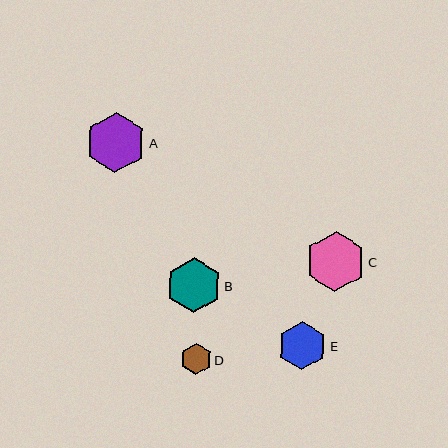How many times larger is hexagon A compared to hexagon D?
Hexagon A is approximately 1.9 times the size of hexagon D.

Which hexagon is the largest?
Hexagon A is the largest with a size of approximately 60 pixels.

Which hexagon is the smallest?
Hexagon D is the smallest with a size of approximately 31 pixels.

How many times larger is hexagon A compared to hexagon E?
Hexagon A is approximately 1.2 times the size of hexagon E.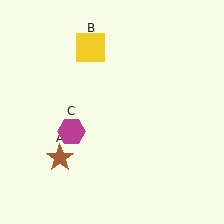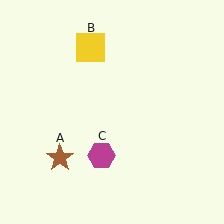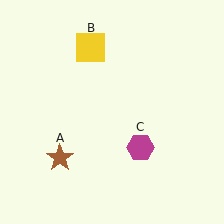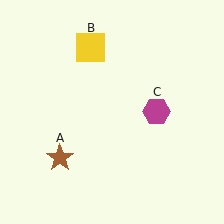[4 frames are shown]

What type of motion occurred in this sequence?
The magenta hexagon (object C) rotated counterclockwise around the center of the scene.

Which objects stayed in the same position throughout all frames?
Brown star (object A) and yellow square (object B) remained stationary.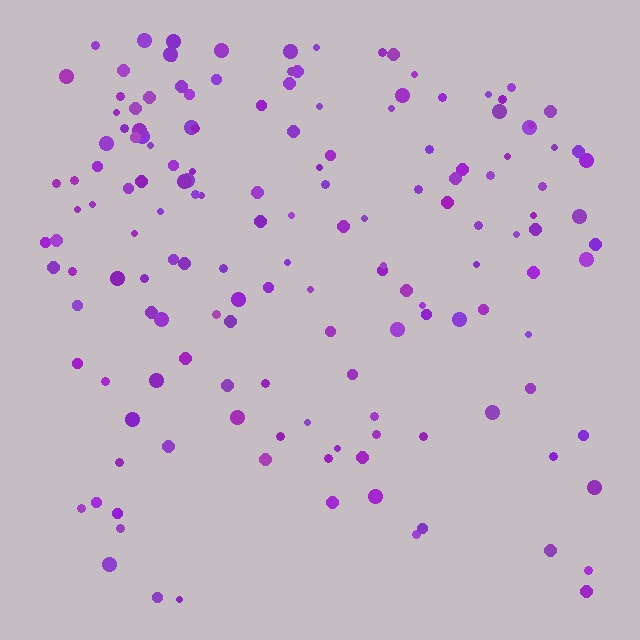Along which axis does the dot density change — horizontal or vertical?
Vertical.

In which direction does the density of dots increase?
From bottom to top, with the top side densest.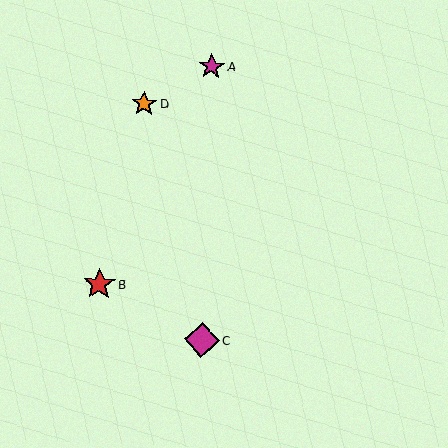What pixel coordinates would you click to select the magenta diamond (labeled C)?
Click at (202, 340) to select the magenta diamond C.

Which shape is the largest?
The magenta diamond (labeled C) is the largest.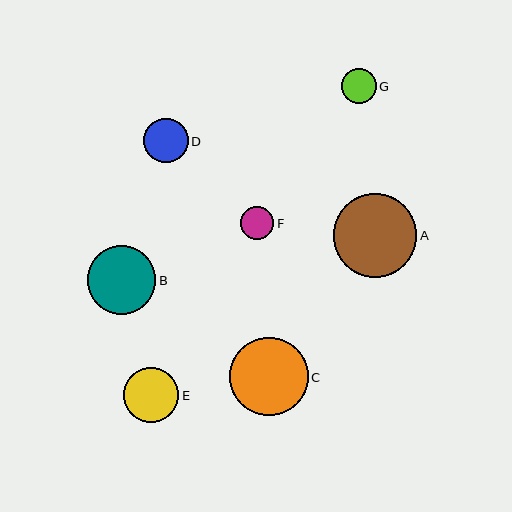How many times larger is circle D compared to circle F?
Circle D is approximately 1.4 times the size of circle F.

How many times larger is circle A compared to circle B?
Circle A is approximately 1.2 times the size of circle B.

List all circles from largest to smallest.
From largest to smallest: A, C, B, E, D, G, F.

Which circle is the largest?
Circle A is the largest with a size of approximately 83 pixels.